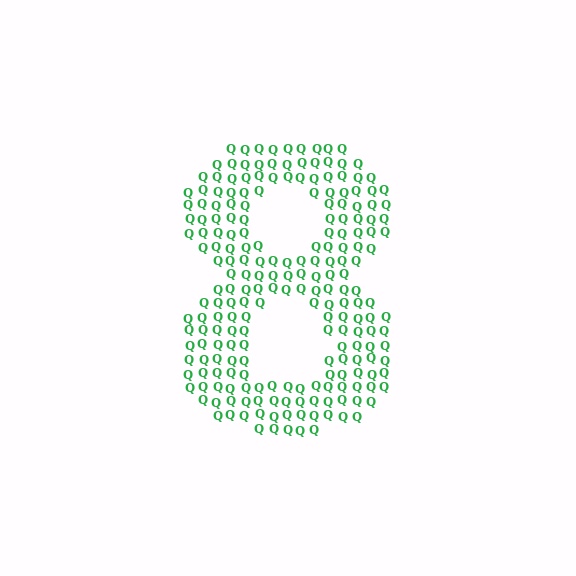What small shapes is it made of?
It is made of small letter Q's.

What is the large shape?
The large shape is the digit 8.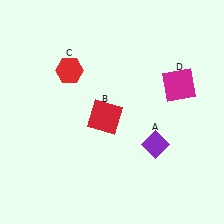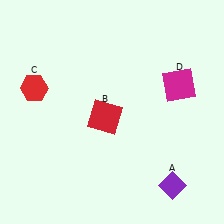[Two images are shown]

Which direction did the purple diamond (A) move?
The purple diamond (A) moved down.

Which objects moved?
The objects that moved are: the purple diamond (A), the red hexagon (C).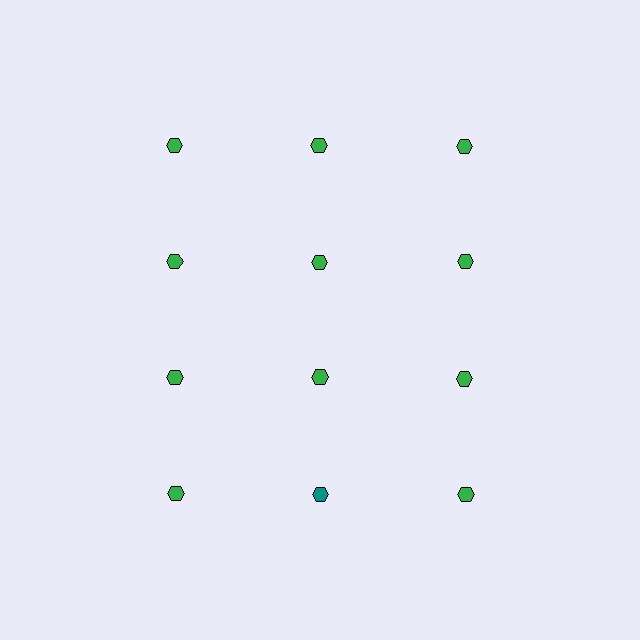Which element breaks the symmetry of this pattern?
The teal hexagon in the fourth row, second from left column breaks the symmetry. All other shapes are green hexagons.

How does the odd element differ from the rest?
It has a different color: teal instead of green.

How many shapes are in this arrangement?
There are 12 shapes arranged in a grid pattern.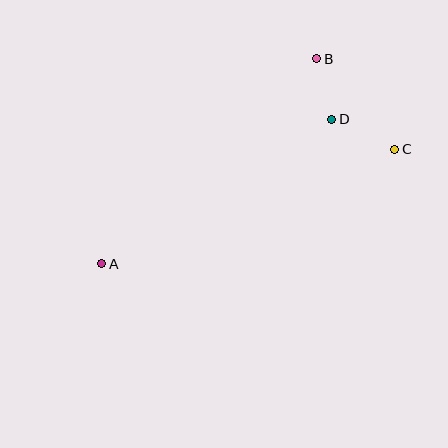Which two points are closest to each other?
Points B and D are closest to each other.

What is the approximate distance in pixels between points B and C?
The distance between B and C is approximately 120 pixels.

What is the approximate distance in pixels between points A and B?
The distance between A and B is approximately 297 pixels.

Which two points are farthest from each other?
Points A and C are farthest from each other.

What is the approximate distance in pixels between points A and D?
The distance between A and D is approximately 272 pixels.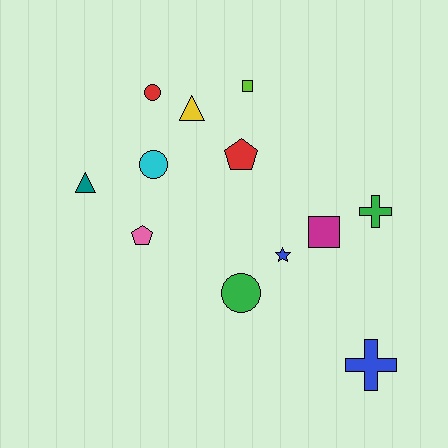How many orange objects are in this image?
There are no orange objects.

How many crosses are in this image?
There are 2 crosses.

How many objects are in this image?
There are 12 objects.